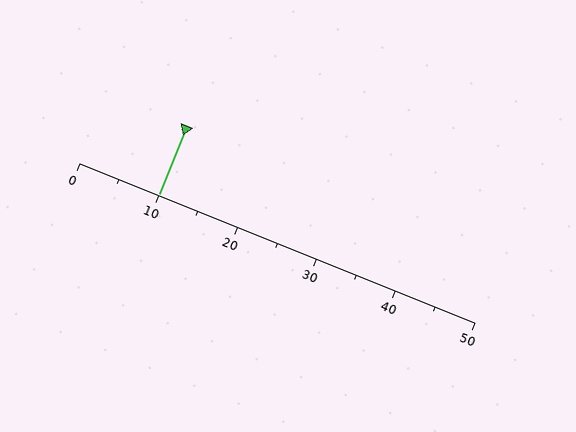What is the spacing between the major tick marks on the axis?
The major ticks are spaced 10 apart.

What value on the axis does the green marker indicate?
The marker indicates approximately 10.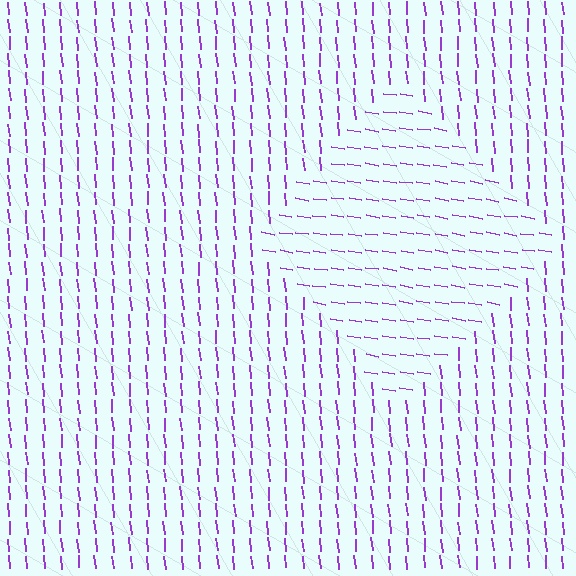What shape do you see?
I see a diamond.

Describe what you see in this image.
The image is filled with small purple line segments. A diamond region in the image has lines oriented differently from the surrounding lines, creating a visible texture boundary.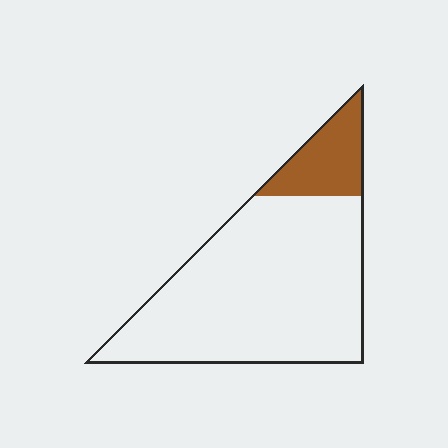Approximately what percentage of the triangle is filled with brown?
Approximately 15%.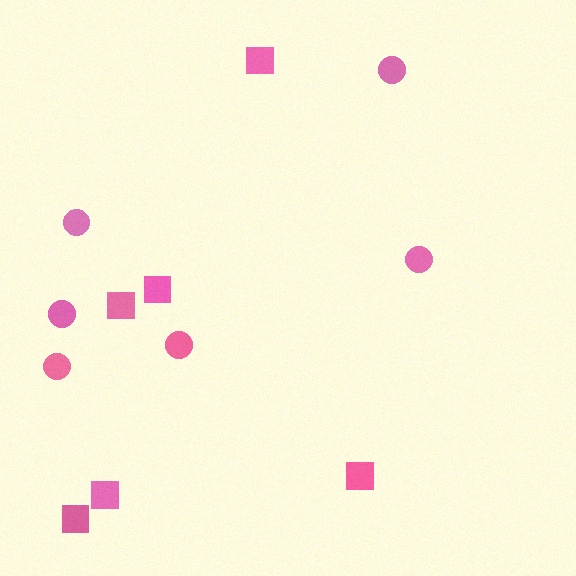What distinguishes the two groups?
There are 2 groups: one group of squares (6) and one group of circles (6).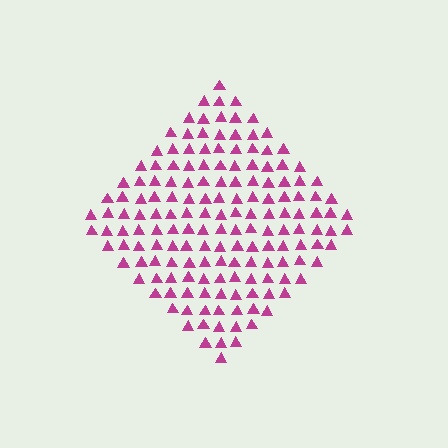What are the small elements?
The small elements are triangles.